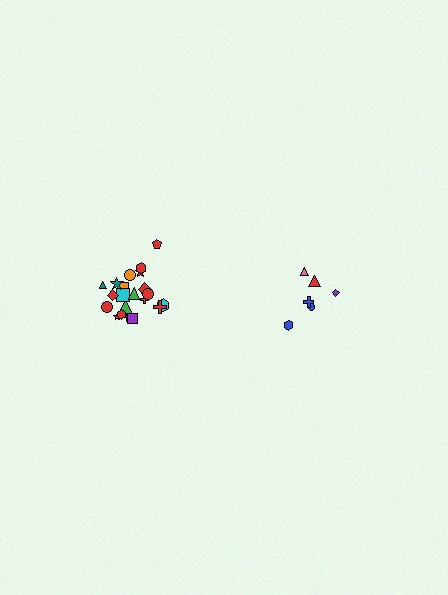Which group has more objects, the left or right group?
The left group.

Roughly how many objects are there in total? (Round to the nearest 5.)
Roughly 30 objects in total.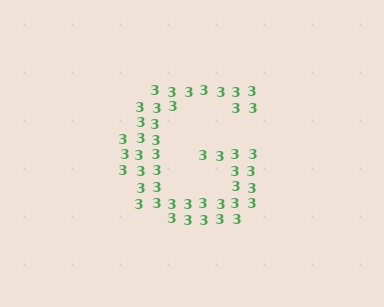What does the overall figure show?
The overall figure shows the letter G.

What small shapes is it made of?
It is made of small digit 3's.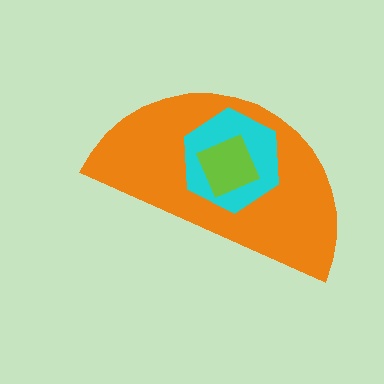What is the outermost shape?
The orange semicircle.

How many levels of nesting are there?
3.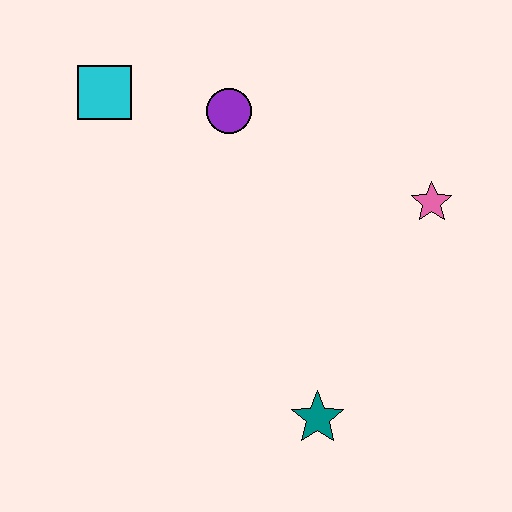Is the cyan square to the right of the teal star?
No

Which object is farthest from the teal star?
The cyan square is farthest from the teal star.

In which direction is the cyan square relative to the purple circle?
The cyan square is to the left of the purple circle.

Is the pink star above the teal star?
Yes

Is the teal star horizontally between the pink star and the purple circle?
Yes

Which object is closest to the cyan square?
The purple circle is closest to the cyan square.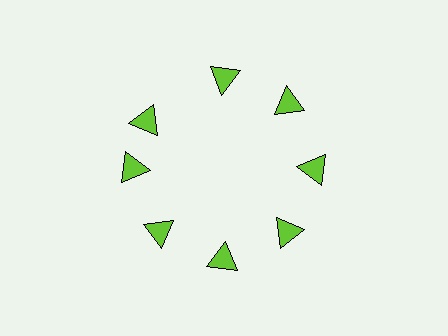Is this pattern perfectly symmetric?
No. The 8 lime triangles are arranged in a ring, but one element near the 10 o'clock position is rotated out of alignment along the ring, breaking the 8-fold rotational symmetry.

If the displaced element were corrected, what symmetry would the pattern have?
It would have 8-fold rotational symmetry — the pattern would map onto itself every 45 degrees.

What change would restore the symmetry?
The symmetry would be restored by rotating it back into even spacing with its neighbors so that all 8 triangles sit at equal angles and equal distance from the center.